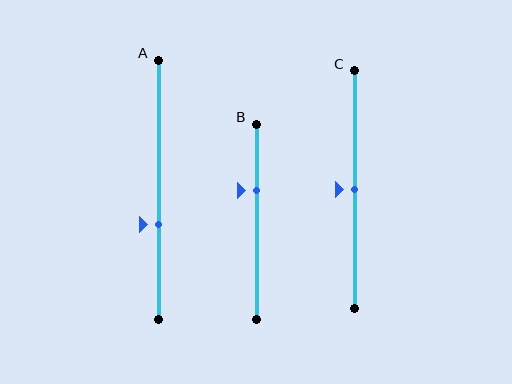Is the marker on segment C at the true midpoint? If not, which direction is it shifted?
Yes, the marker on segment C is at the true midpoint.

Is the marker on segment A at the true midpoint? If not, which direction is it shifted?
No, the marker on segment A is shifted downward by about 13% of the segment length.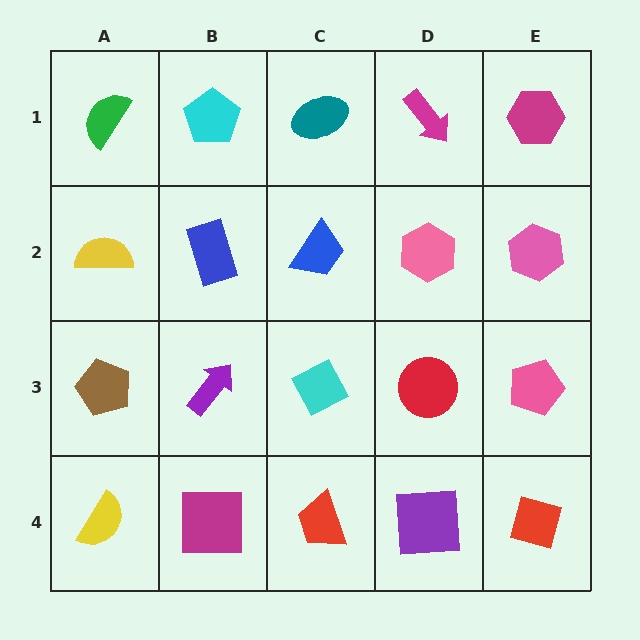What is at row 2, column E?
A pink hexagon.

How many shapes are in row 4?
5 shapes.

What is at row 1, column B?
A cyan pentagon.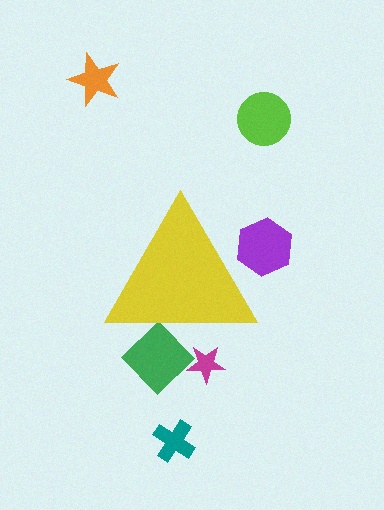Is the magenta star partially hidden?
Yes, the magenta star is partially hidden behind the yellow triangle.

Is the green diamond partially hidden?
Yes, the green diamond is partially hidden behind the yellow triangle.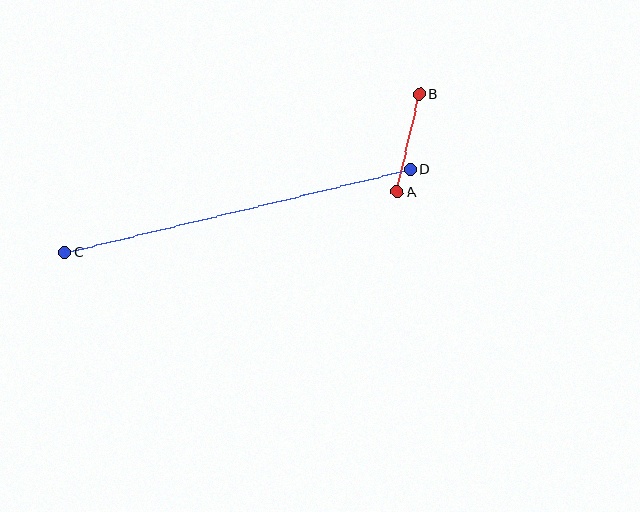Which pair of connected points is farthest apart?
Points C and D are farthest apart.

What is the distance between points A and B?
The distance is approximately 100 pixels.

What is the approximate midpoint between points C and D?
The midpoint is at approximately (237, 211) pixels.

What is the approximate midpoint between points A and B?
The midpoint is at approximately (408, 143) pixels.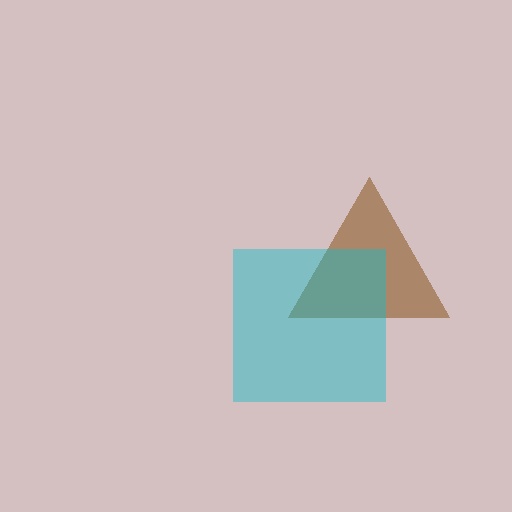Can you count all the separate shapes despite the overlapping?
Yes, there are 2 separate shapes.